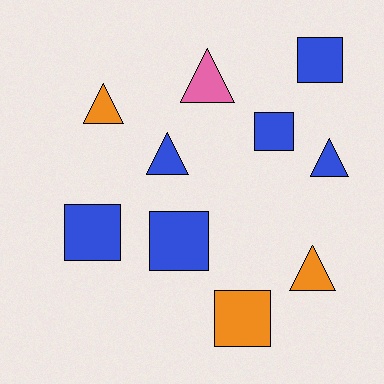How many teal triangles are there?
There are no teal triangles.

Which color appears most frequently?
Blue, with 6 objects.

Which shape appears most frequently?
Square, with 5 objects.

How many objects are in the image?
There are 10 objects.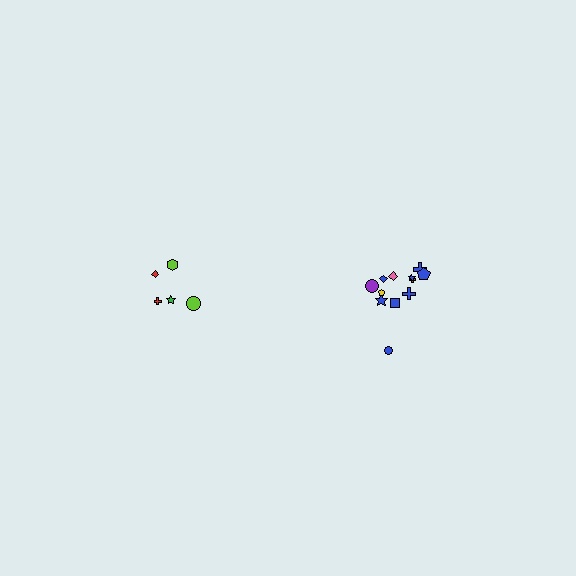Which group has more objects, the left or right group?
The right group.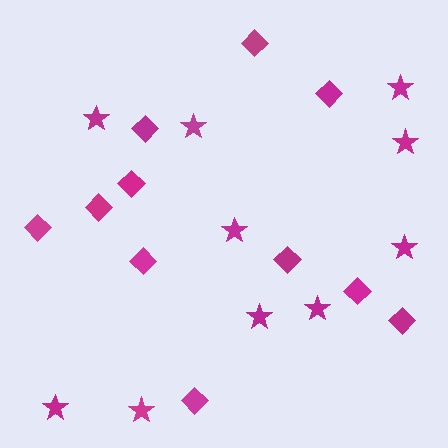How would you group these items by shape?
There are 2 groups: one group of diamonds (11) and one group of stars (10).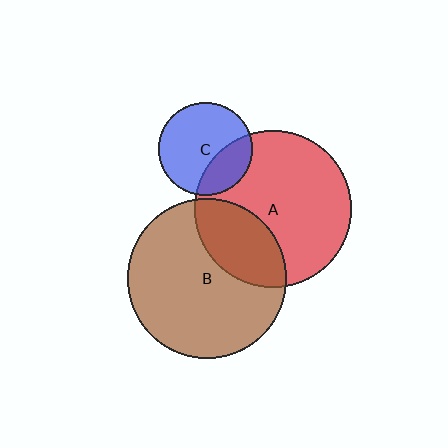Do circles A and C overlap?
Yes.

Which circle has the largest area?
Circle B (brown).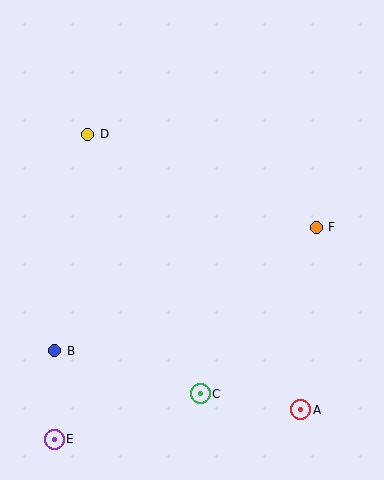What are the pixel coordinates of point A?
Point A is at (301, 410).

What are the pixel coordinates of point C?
Point C is at (200, 394).